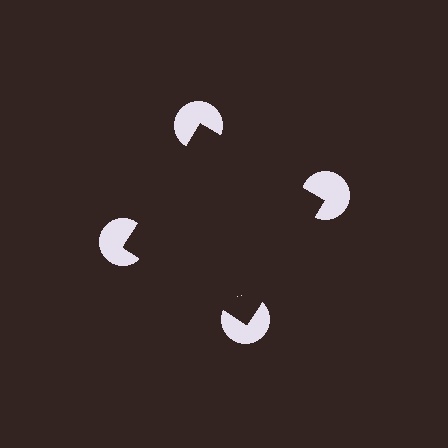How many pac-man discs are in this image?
There are 4 — one at each vertex of the illusory square.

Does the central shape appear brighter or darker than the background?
It typically appears slightly darker than the background, even though no actual brightness change is drawn.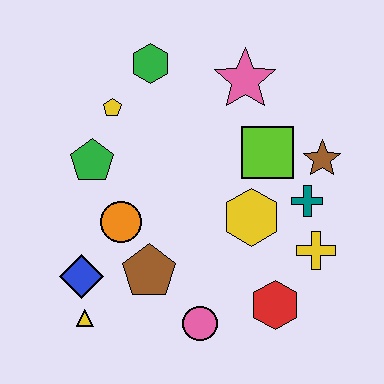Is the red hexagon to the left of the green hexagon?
No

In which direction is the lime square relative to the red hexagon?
The lime square is above the red hexagon.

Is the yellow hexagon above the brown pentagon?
Yes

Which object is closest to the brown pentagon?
The orange circle is closest to the brown pentagon.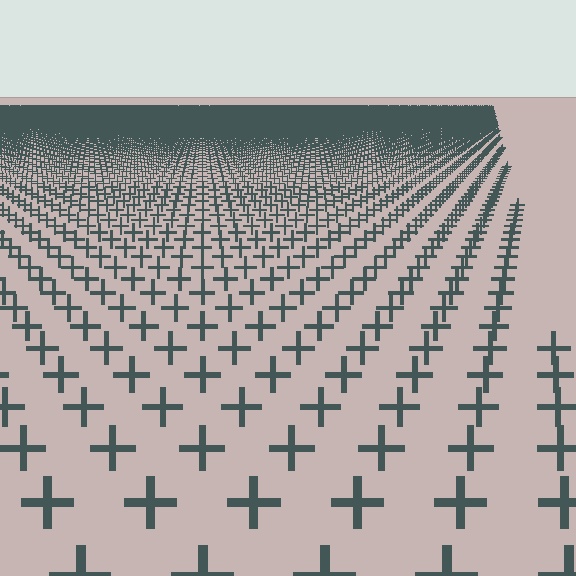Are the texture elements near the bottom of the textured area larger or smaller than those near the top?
Larger. Near the bottom, elements are closer to the viewer and appear at a bigger on-screen size.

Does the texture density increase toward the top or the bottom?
Density increases toward the top.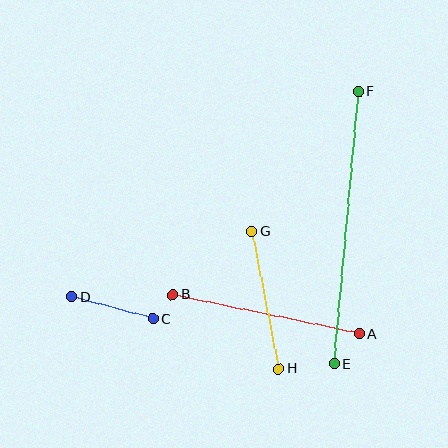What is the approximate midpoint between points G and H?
The midpoint is at approximately (265, 300) pixels.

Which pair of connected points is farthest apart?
Points E and F are farthest apart.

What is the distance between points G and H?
The distance is approximately 140 pixels.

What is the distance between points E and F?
The distance is approximately 273 pixels.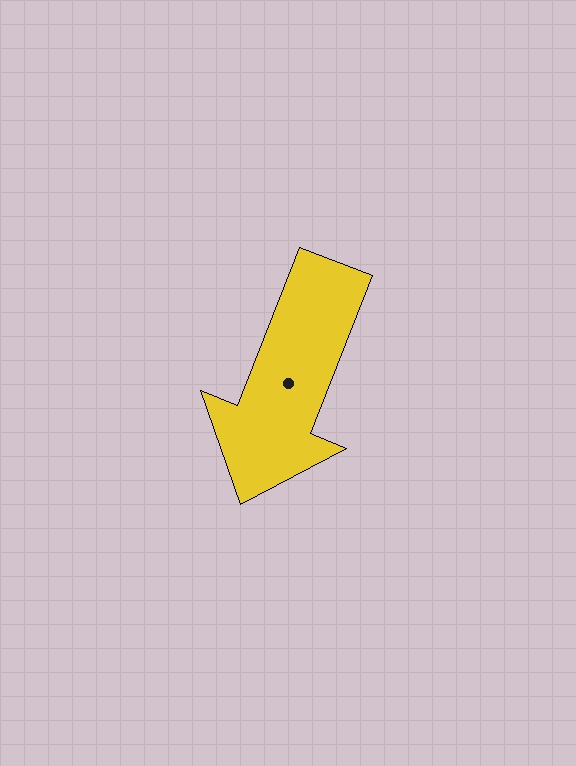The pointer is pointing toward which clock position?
Roughly 7 o'clock.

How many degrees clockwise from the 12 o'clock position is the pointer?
Approximately 201 degrees.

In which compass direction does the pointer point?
South.